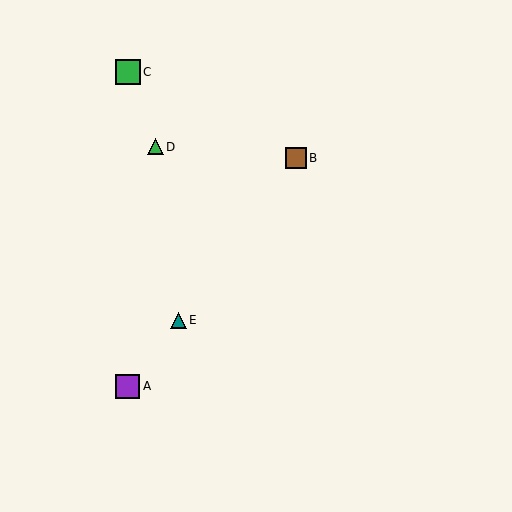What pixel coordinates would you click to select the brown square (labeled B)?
Click at (296, 158) to select the brown square B.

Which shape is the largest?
The green square (labeled C) is the largest.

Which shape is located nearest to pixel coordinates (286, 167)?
The brown square (labeled B) at (296, 158) is nearest to that location.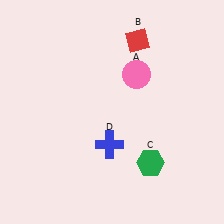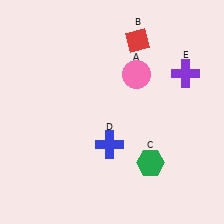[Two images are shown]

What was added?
A purple cross (E) was added in Image 2.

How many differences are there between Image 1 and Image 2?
There is 1 difference between the two images.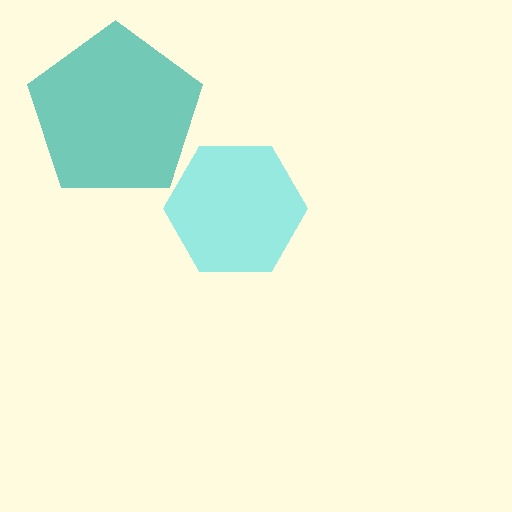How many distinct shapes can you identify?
There are 2 distinct shapes: a teal pentagon, a cyan hexagon.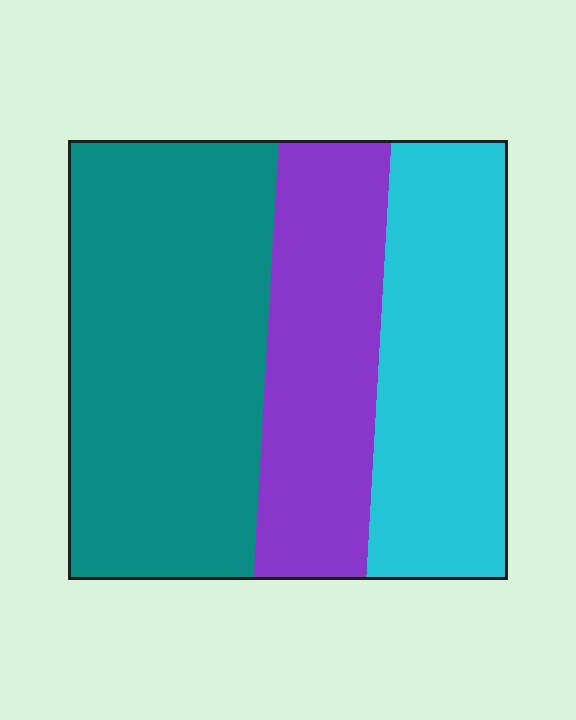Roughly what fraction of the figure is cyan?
Cyan takes up about one third (1/3) of the figure.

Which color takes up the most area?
Teal, at roughly 45%.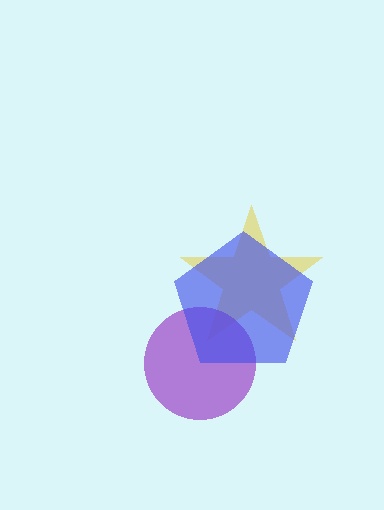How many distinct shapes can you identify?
There are 3 distinct shapes: a yellow star, a purple circle, a blue pentagon.